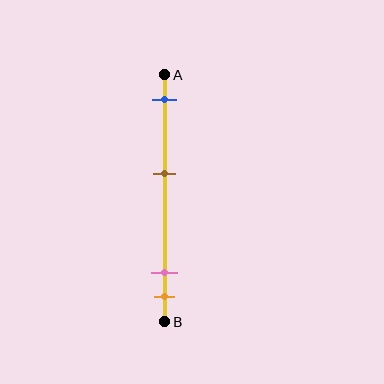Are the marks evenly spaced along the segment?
No, the marks are not evenly spaced.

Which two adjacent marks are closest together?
The pink and orange marks are the closest adjacent pair.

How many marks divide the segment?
There are 4 marks dividing the segment.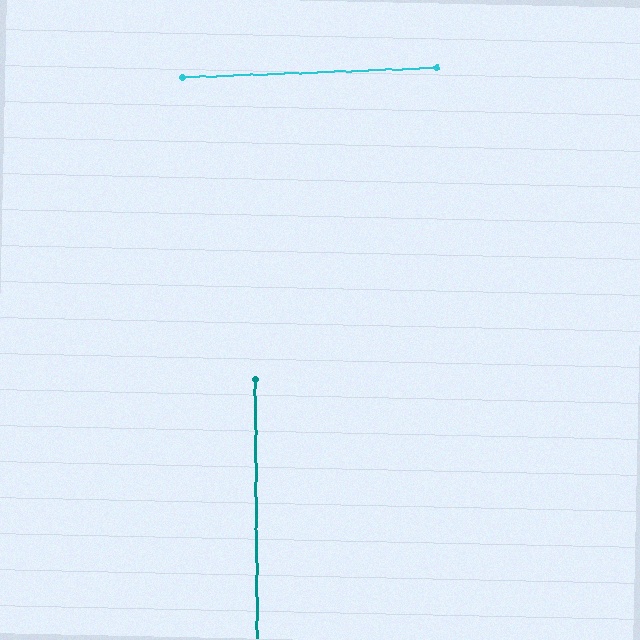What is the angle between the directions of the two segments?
Approximately 89 degrees.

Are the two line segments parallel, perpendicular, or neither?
Perpendicular — they meet at approximately 89°.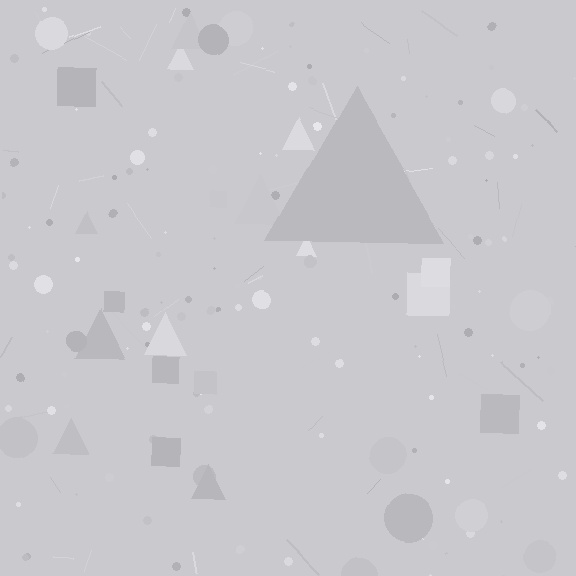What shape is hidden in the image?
A triangle is hidden in the image.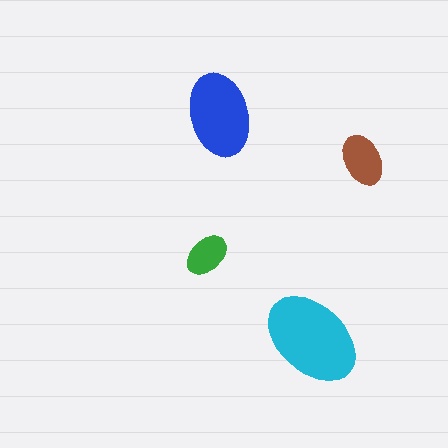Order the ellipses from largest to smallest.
the cyan one, the blue one, the brown one, the green one.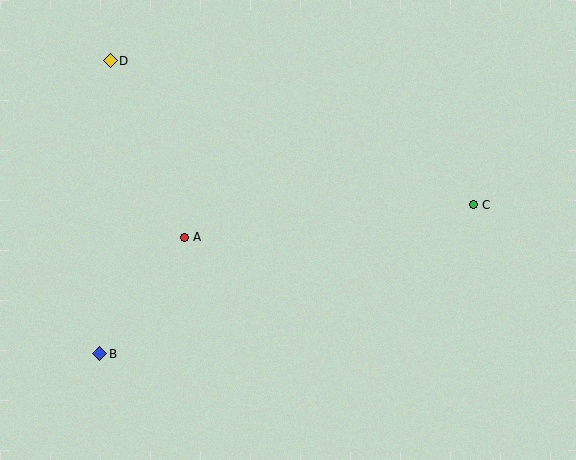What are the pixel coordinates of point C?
Point C is at (473, 205).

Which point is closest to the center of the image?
Point A at (184, 237) is closest to the center.